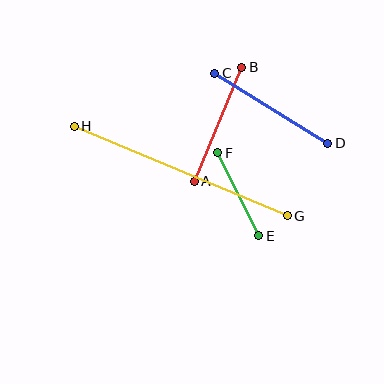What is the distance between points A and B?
The distance is approximately 124 pixels.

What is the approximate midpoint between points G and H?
The midpoint is at approximately (181, 171) pixels.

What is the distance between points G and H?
The distance is approximately 231 pixels.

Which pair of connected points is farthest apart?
Points G and H are farthest apart.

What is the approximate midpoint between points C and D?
The midpoint is at approximately (271, 108) pixels.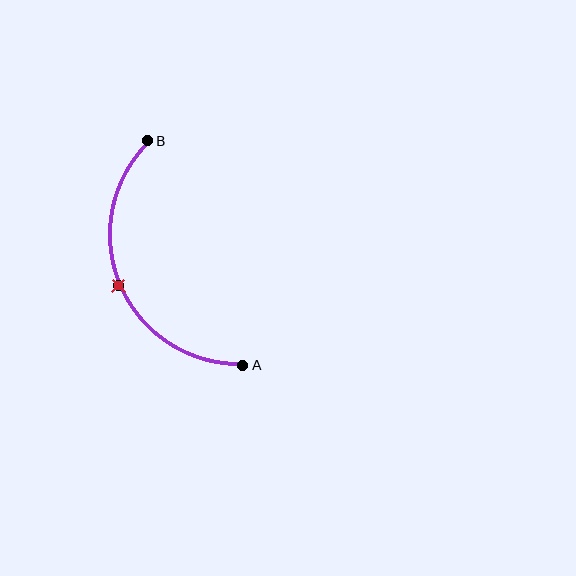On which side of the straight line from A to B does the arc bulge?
The arc bulges to the left of the straight line connecting A and B.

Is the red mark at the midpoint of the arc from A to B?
Yes. The red mark lies on the arc at equal arc-length from both A and B — it is the arc midpoint.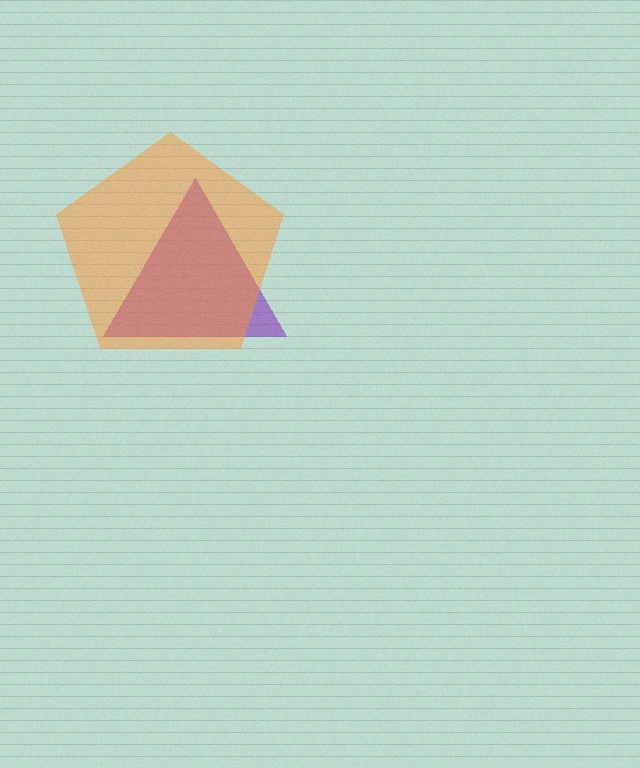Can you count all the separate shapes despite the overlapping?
Yes, there are 2 separate shapes.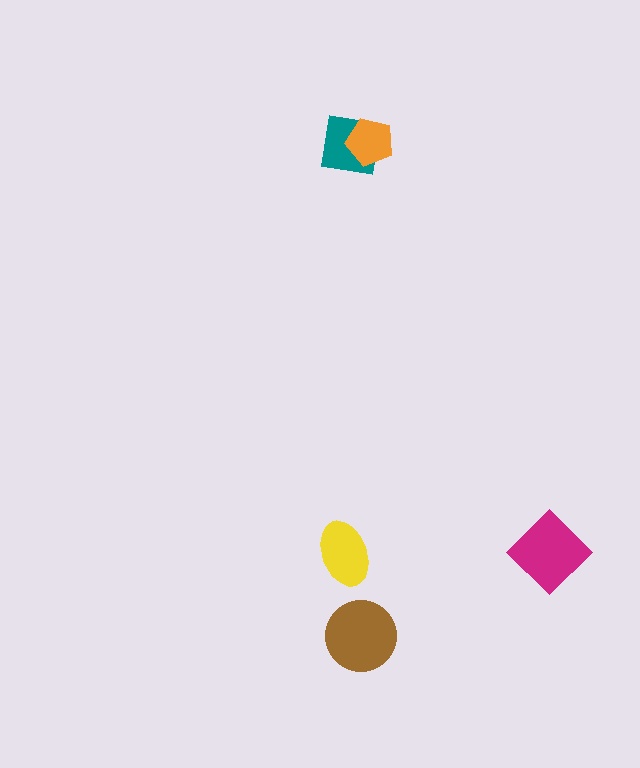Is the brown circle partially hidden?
No, no other shape covers it.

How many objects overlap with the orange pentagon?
1 object overlaps with the orange pentagon.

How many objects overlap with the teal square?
1 object overlaps with the teal square.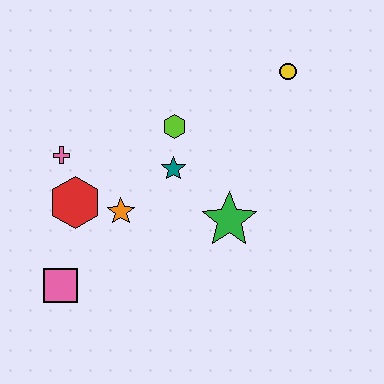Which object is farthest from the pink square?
The yellow circle is farthest from the pink square.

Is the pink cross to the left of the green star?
Yes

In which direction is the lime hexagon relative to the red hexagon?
The lime hexagon is to the right of the red hexagon.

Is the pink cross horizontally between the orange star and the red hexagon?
No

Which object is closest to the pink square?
The red hexagon is closest to the pink square.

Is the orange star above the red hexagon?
No